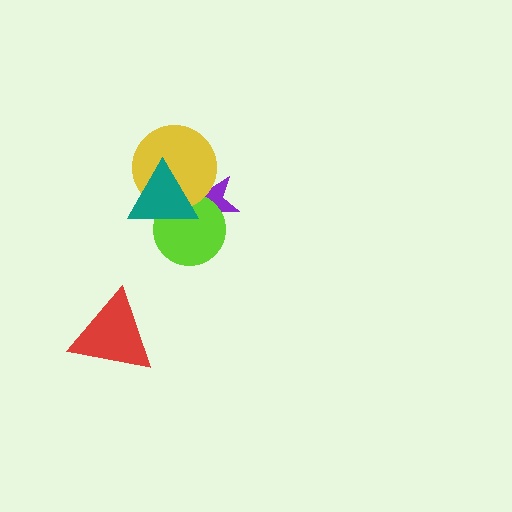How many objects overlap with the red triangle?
0 objects overlap with the red triangle.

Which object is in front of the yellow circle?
The teal triangle is in front of the yellow circle.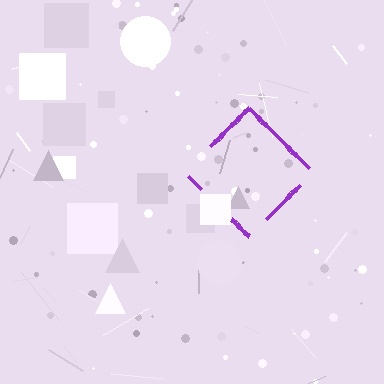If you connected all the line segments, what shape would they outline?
They would outline a diamond.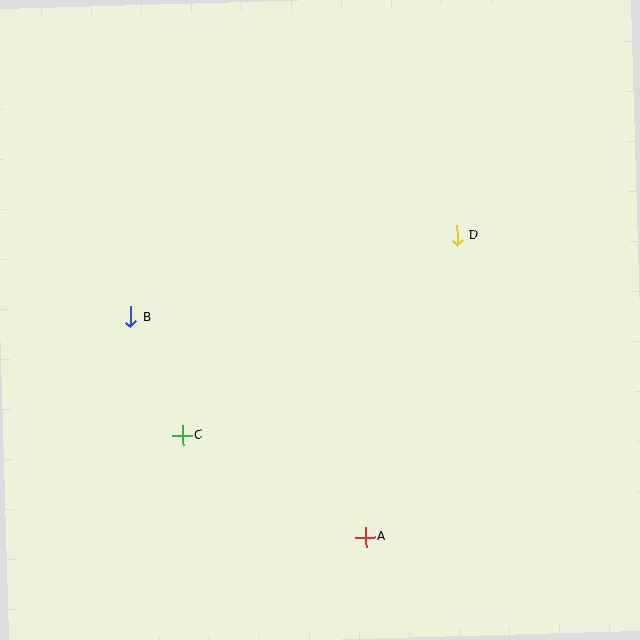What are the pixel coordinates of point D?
Point D is at (457, 235).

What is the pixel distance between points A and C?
The distance between A and C is 209 pixels.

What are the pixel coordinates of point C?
Point C is at (182, 435).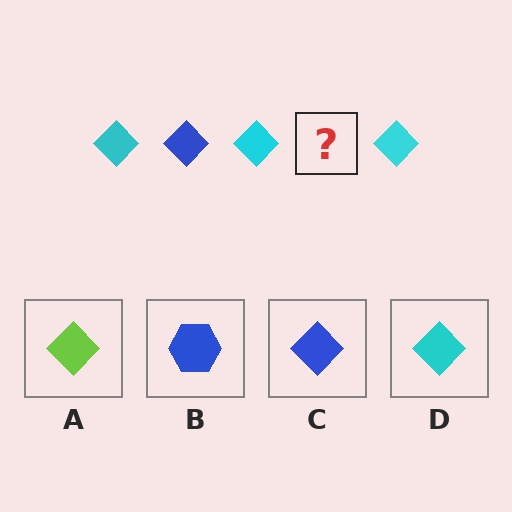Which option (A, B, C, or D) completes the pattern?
C.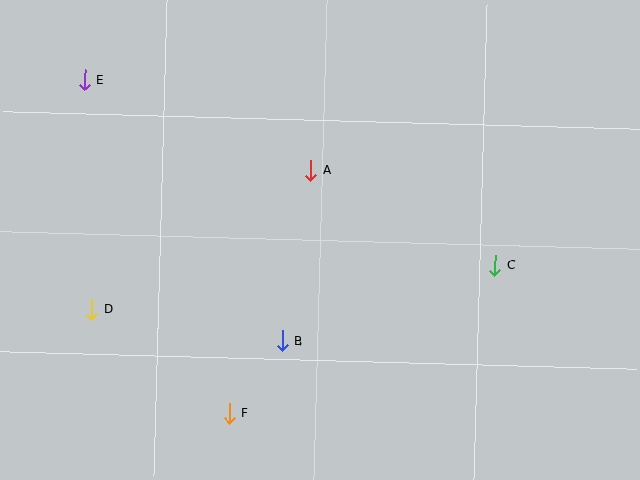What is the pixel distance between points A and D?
The distance between A and D is 260 pixels.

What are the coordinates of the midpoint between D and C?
The midpoint between D and C is at (293, 287).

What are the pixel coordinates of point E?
Point E is at (84, 80).